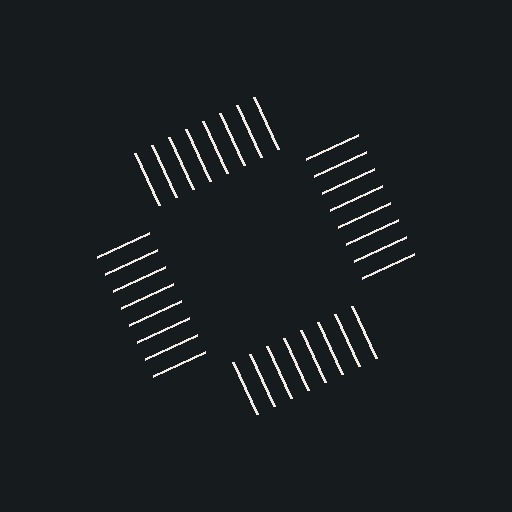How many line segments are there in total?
32 — 8 along each of the 4 edges.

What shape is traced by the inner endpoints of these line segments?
An illusory square — the line segments terminate on its edges but no continuous stroke is drawn.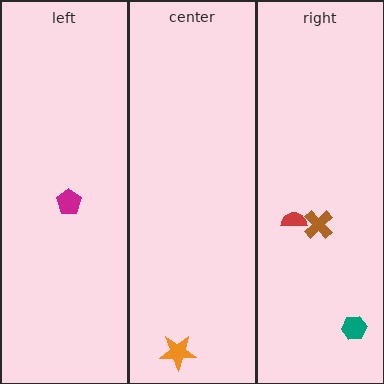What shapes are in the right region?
The teal hexagon, the brown cross, the red semicircle.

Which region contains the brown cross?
The right region.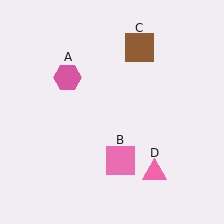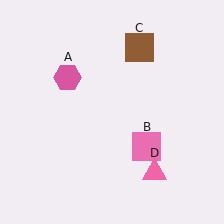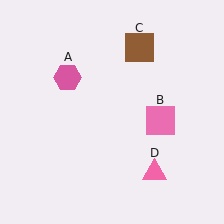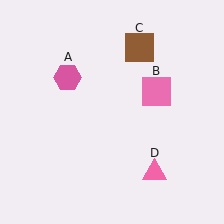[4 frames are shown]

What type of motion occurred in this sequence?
The pink square (object B) rotated counterclockwise around the center of the scene.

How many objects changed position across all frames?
1 object changed position: pink square (object B).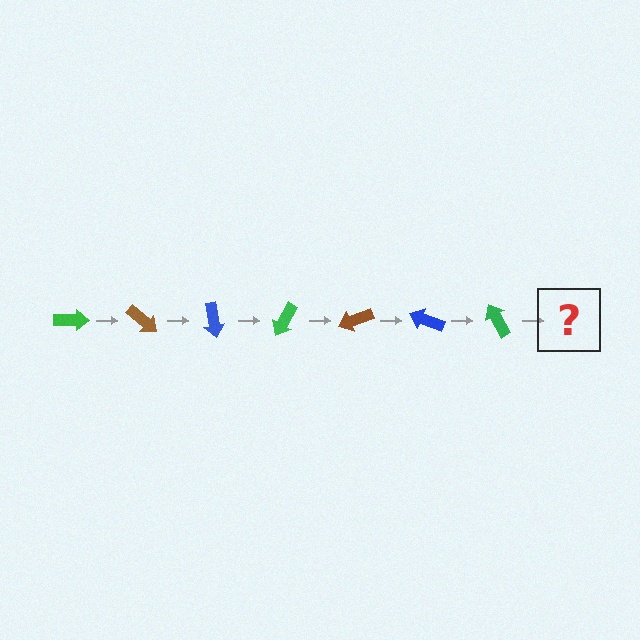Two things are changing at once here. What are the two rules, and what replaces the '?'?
The two rules are that it rotates 40 degrees each step and the color cycles through green, brown, and blue. The '?' should be a brown arrow, rotated 280 degrees from the start.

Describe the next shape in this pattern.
It should be a brown arrow, rotated 280 degrees from the start.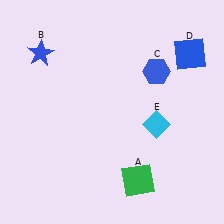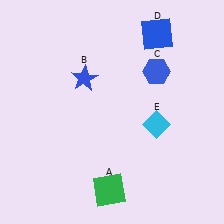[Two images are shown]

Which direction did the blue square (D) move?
The blue square (D) moved left.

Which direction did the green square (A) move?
The green square (A) moved left.